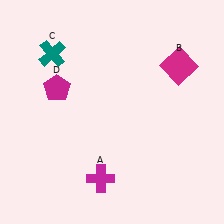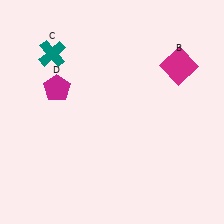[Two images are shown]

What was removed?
The magenta cross (A) was removed in Image 2.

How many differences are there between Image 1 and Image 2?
There is 1 difference between the two images.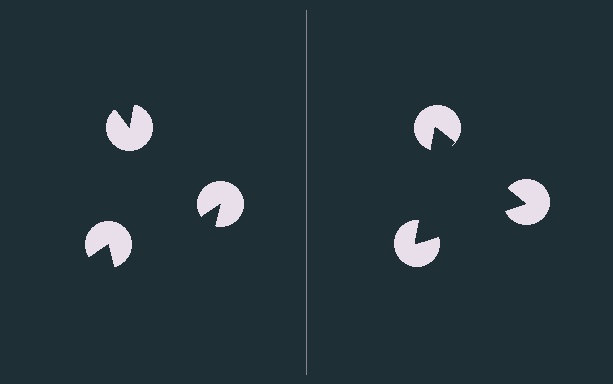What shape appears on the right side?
An illusory triangle.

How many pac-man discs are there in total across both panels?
6 — 3 on each side.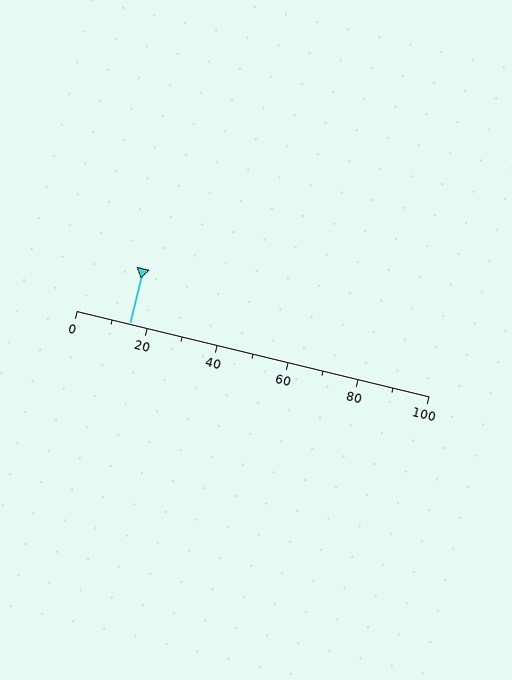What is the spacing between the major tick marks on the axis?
The major ticks are spaced 20 apart.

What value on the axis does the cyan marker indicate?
The marker indicates approximately 15.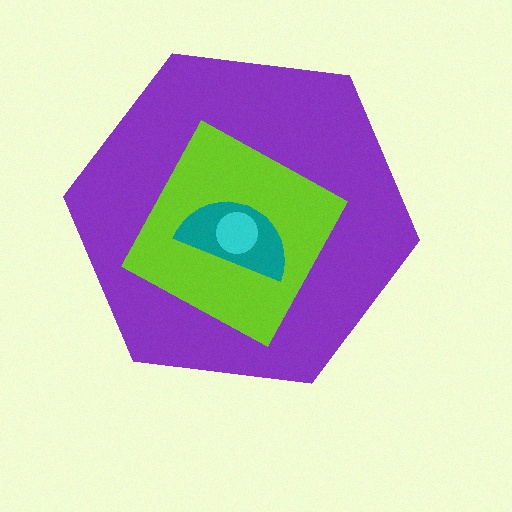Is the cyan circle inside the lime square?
Yes.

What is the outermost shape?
The purple hexagon.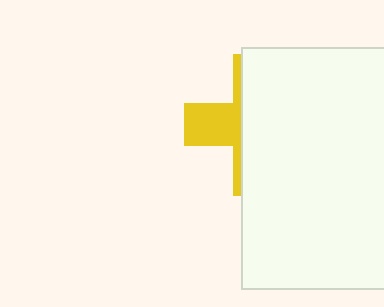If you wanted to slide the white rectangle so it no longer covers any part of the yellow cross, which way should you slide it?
Slide it right — that is the most direct way to separate the two shapes.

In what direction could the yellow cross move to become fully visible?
The yellow cross could move left. That would shift it out from behind the white rectangle entirely.